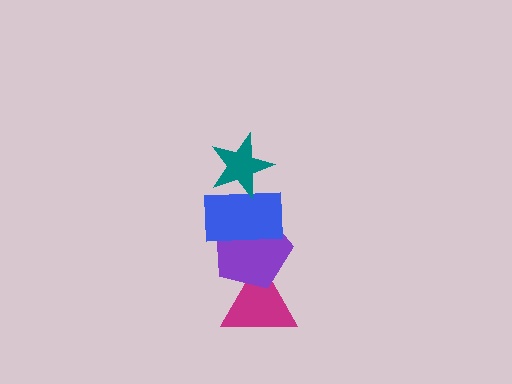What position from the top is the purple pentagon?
The purple pentagon is 3rd from the top.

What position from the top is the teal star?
The teal star is 1st from the top.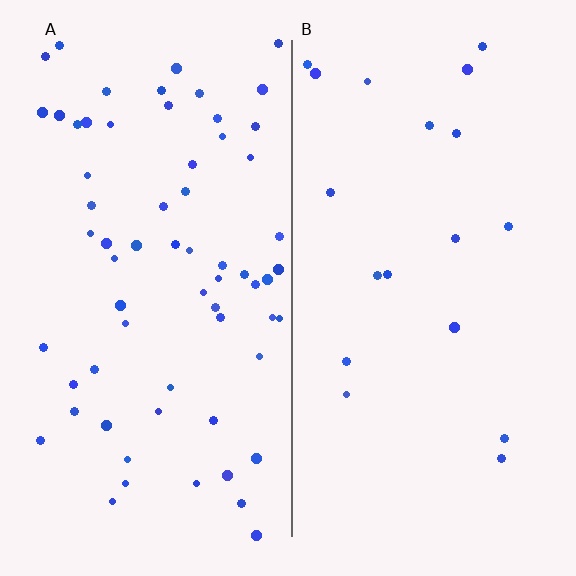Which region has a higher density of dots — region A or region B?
A (the left).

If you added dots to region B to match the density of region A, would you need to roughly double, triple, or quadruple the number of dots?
Approximately triple.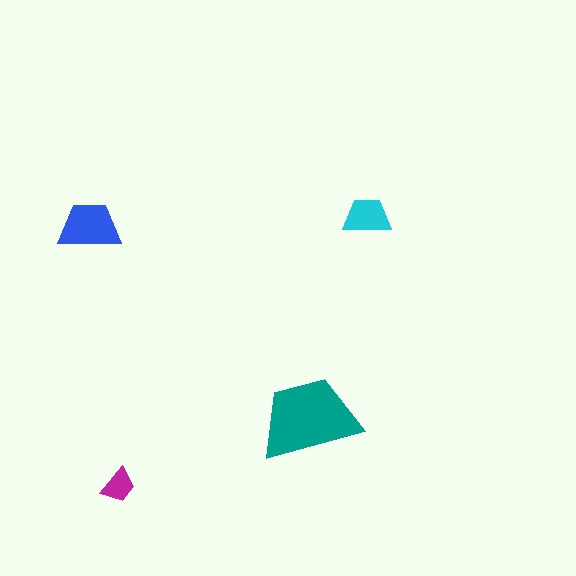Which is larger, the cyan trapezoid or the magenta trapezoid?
The cyan one.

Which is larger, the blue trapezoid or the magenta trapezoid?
The blue one.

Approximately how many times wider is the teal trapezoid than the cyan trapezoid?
About 2 times wider.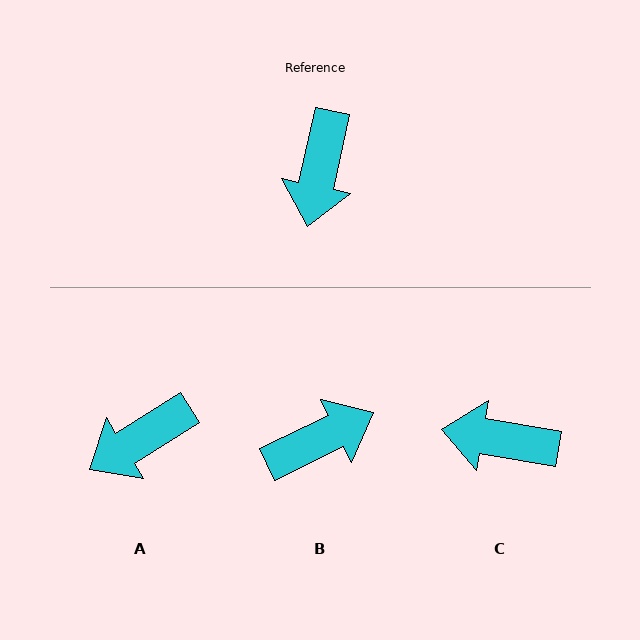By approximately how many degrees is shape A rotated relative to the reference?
Approximately 46 degrees clockwise.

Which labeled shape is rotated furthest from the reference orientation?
B, about 128 degrees away.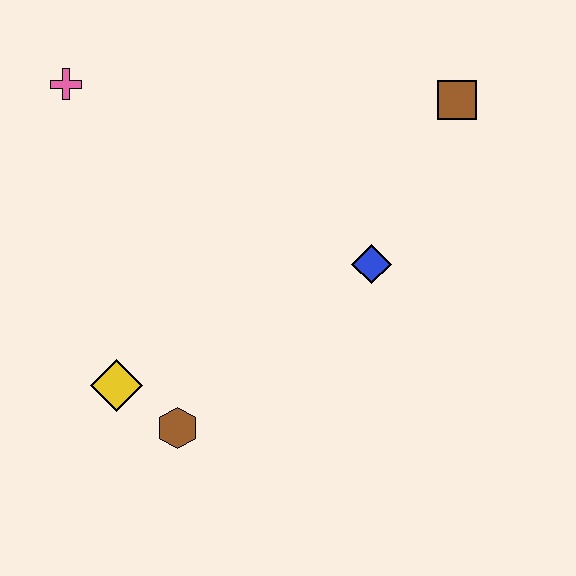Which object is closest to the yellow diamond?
The brown hexagon is closest to the yellow diamond.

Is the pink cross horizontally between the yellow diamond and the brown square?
No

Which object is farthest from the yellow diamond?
The brown square is farthest from the yellow diamond.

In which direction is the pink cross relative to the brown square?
The pink cross is to the left of the brown square.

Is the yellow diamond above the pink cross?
No